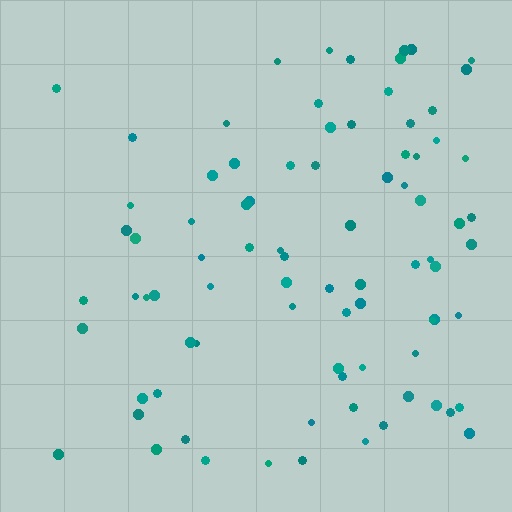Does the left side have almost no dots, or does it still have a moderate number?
Still a moderate number, just noticeably fewer than the right.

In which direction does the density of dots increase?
From left to right, with the right side densest.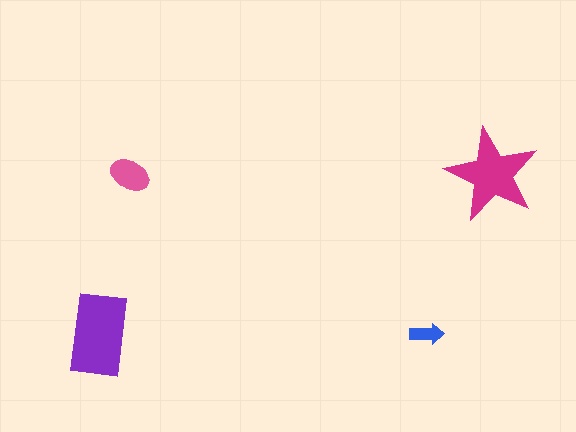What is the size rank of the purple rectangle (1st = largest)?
1st.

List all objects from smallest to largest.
The blue arrow, the pink ellipse, the magenta star, the purple rectangle.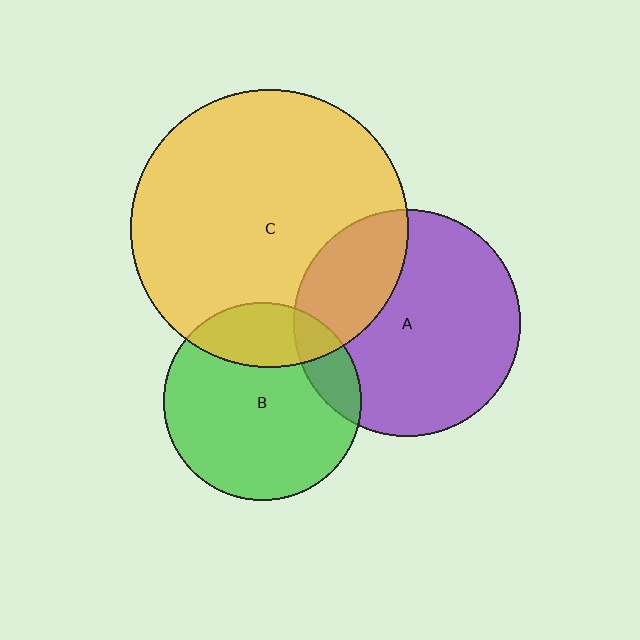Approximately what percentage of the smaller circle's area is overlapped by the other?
Approximately 30%.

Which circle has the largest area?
Circle C (yellow).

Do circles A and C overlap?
Yes.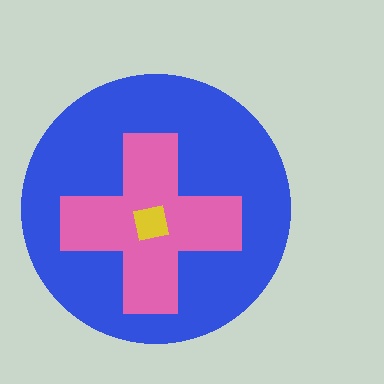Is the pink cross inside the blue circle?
Yes.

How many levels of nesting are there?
3.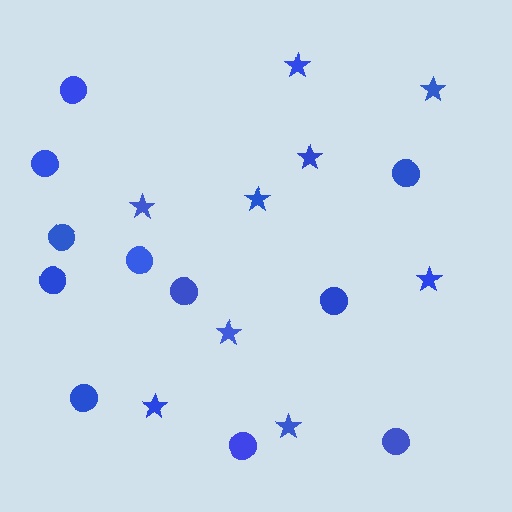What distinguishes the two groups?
There are 2 groups: one group of circles (11) and one group of stars (9).